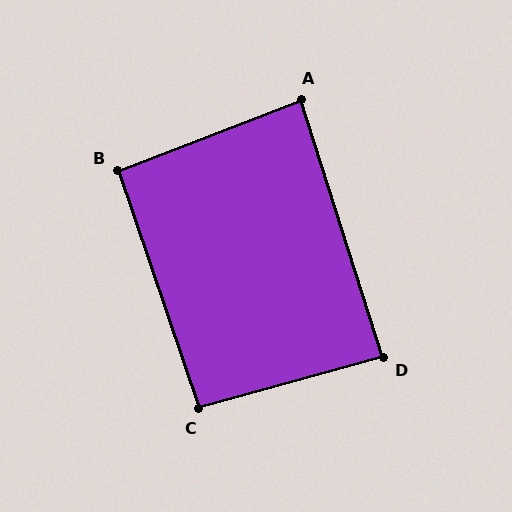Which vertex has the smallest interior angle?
A, at approximately 87 degrees.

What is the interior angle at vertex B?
Approximately 92 degrees (approximately right).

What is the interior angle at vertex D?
Approximately 88 degrees (approximately right).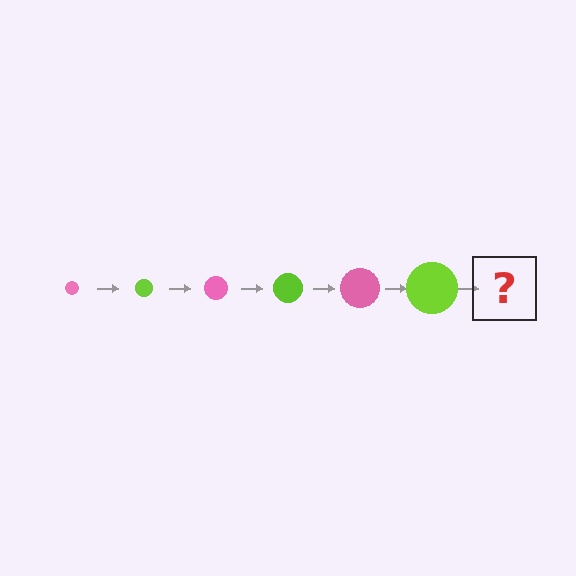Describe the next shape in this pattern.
It should be a pink circle, larger than the previous one.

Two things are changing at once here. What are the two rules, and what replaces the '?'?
The two rules are that the circle grows larger each step and the color cycles through pink and lime. The '?' should be a pink circle, larger than the previous one.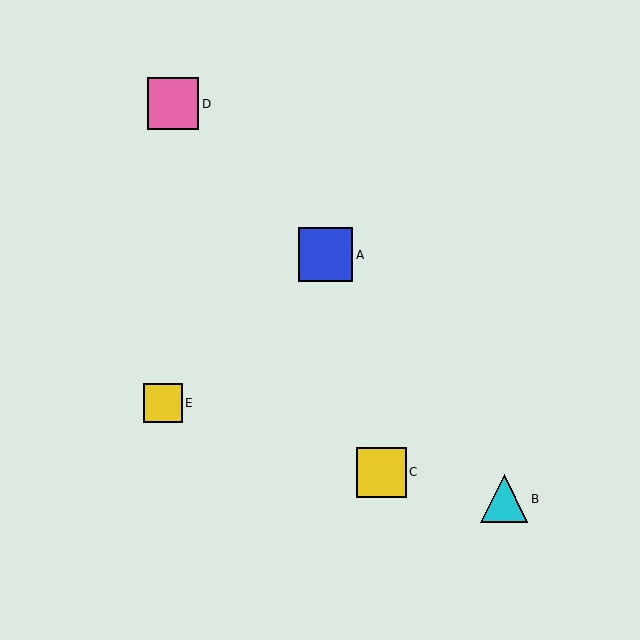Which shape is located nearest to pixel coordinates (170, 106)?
The pink square (labeled D) at (173, 104) is nearest to that location.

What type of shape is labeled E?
Shape E is a yellow square.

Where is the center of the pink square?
The center of the pink square is at (173, 104).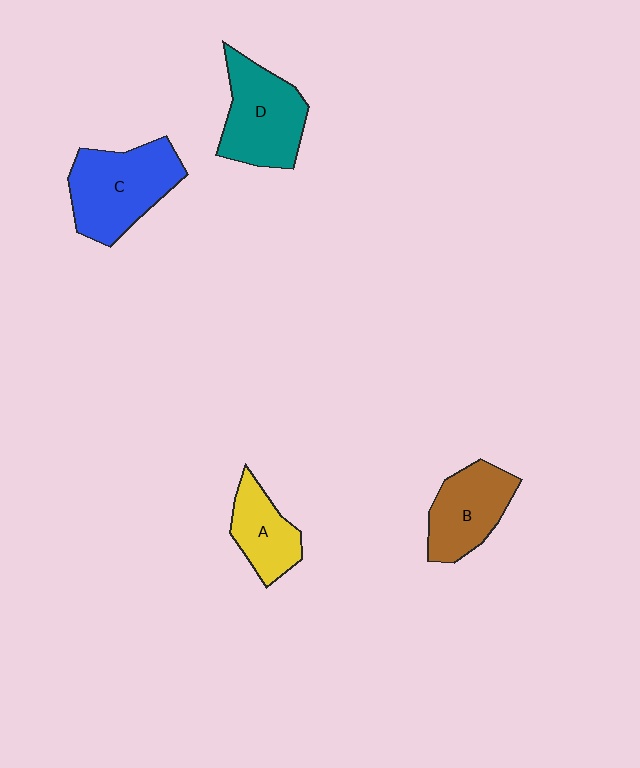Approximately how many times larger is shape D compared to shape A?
Approximately 1.5 times.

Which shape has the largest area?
Shape C (blue).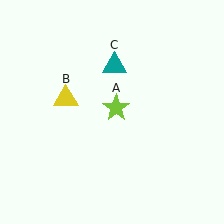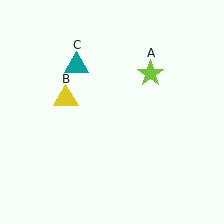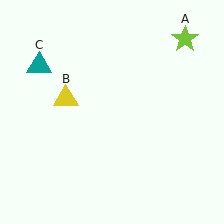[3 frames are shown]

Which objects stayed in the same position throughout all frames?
Yellow triangle (object B) remained stationary.